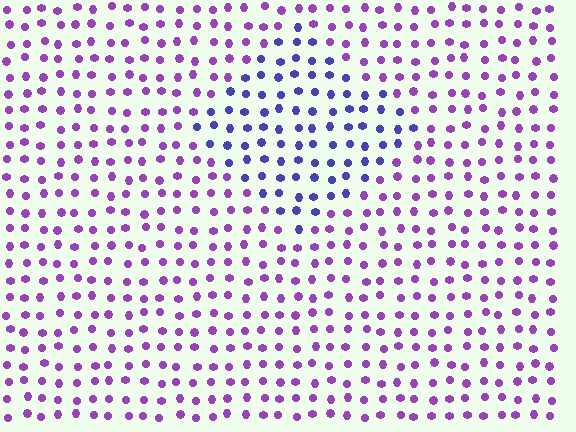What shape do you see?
I see a diamond.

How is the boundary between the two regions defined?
The boundary is defined purely by a slight shift in hue (about 40 degrees). Spacing, size, and orientation are identical on both sides.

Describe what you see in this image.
The image is filled with small purple elements in a uniform arrangement. A diamond-shaped region is visible where the elements are tinted to a slightly different hue, forming a subtle color boundary.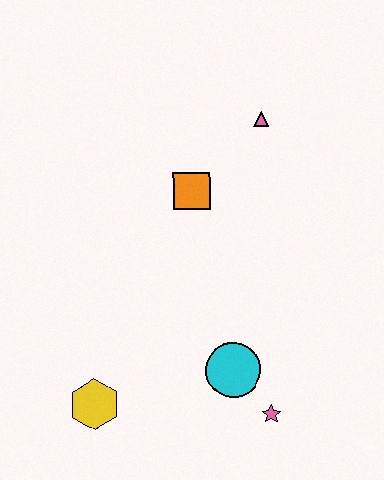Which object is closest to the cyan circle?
The pink star is closest to the cyan circle.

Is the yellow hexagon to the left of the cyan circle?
Yes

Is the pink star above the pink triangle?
No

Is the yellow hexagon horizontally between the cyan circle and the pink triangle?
No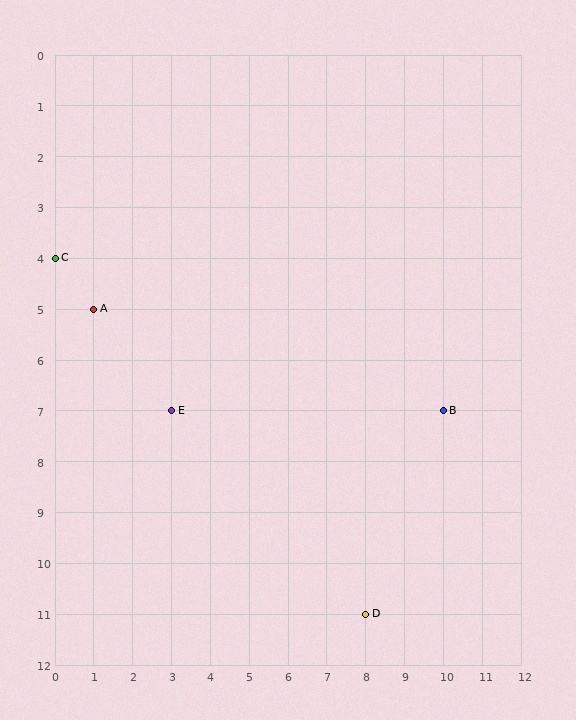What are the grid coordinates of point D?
Point D is at grid coordinates (8, 11).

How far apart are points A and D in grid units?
Points A and D are 7 columns and 6 rows apart (about 9.2 grid units diagonally).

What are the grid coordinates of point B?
Point B is at grid coordinates (10, 7).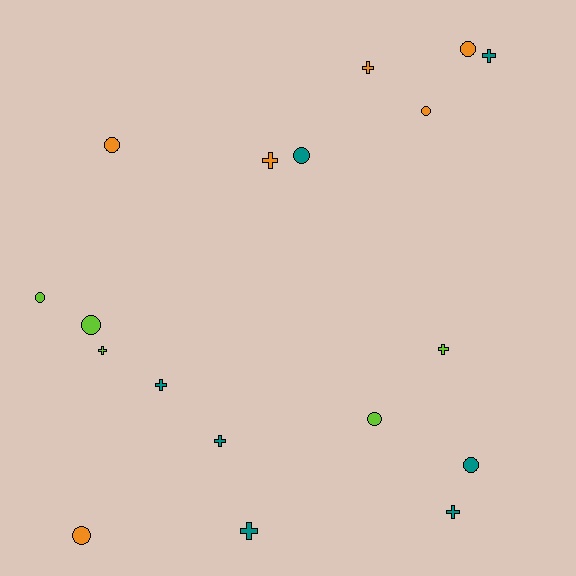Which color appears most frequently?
Teal, with 7 objects.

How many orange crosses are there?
There are 2 orange crosses.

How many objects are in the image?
There are 18 objects.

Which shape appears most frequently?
Circle, with 9 objects.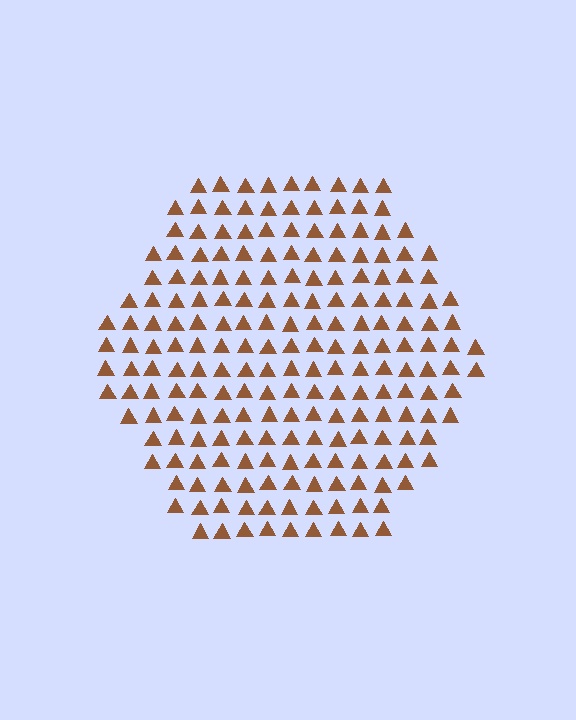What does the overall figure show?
The overall figure shows a hexagon.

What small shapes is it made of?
It is made of small triangles.